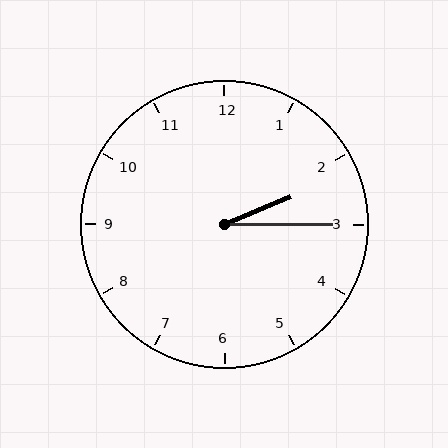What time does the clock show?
2:15.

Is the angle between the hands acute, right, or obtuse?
It is acute.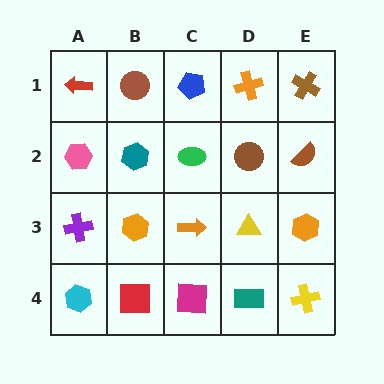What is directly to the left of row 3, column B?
A purple cross.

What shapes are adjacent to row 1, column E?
A brown semicircle (row 2, column E), an orange cross (row 1, column D).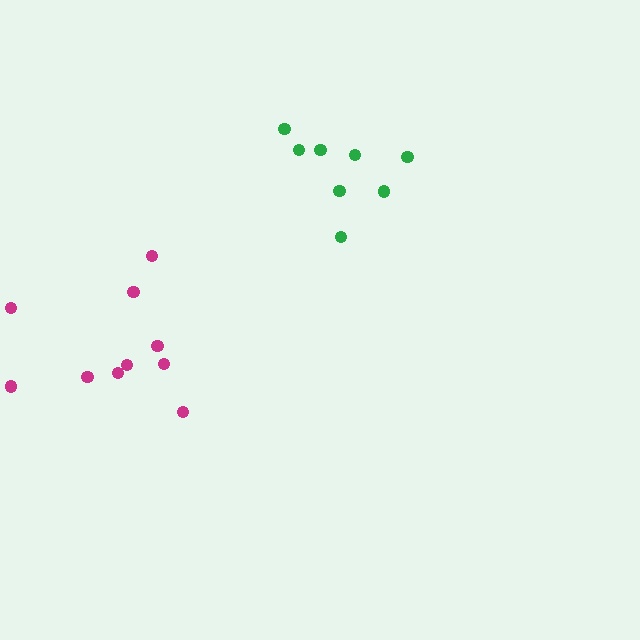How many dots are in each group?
Group 1: 8 dots, Group 2: 10 dots (18 total).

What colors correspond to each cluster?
The clusters are colored: green, magenta.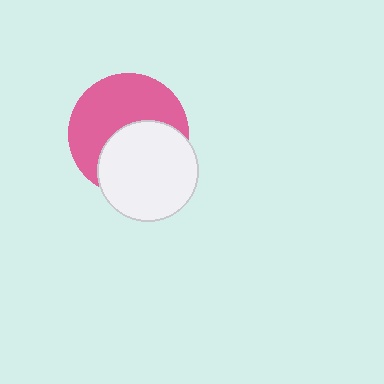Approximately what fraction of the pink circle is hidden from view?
Roughly 45% of the pink circle is hidden behind the white circle.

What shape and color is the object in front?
The object in front is a white circle.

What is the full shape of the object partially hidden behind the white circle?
The partially hidden object is a pink circle.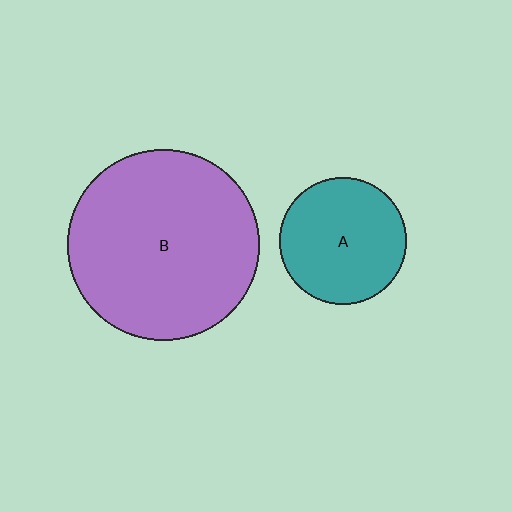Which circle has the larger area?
Circle B (purple).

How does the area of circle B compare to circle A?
Approximately 2.3 times.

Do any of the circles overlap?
No, none of the circles overlap.